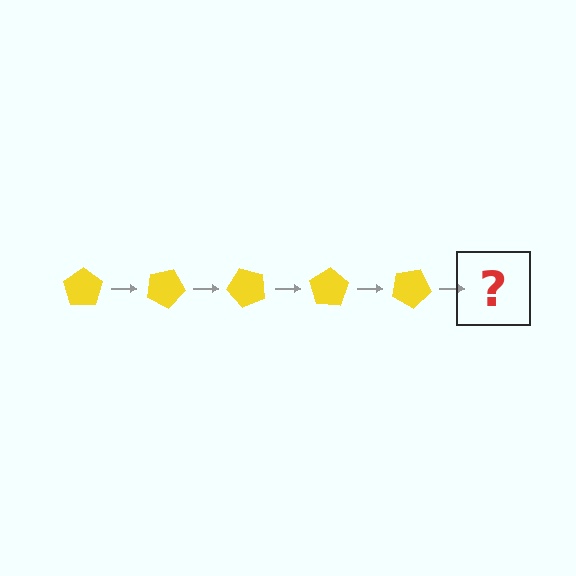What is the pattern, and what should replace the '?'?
The pattern is that the pentagon rotates 25 degrees each step. The '?' should be a yellow pentagon rotated 125 degrees.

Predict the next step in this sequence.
The next step is a yellow pentagon rotated 125 degrees.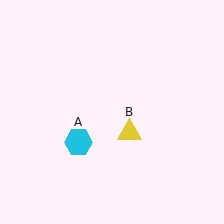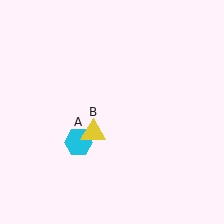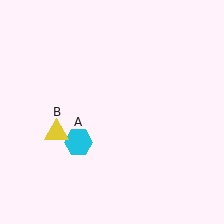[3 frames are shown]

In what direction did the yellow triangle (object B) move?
The yellow triangle (object B) moved left.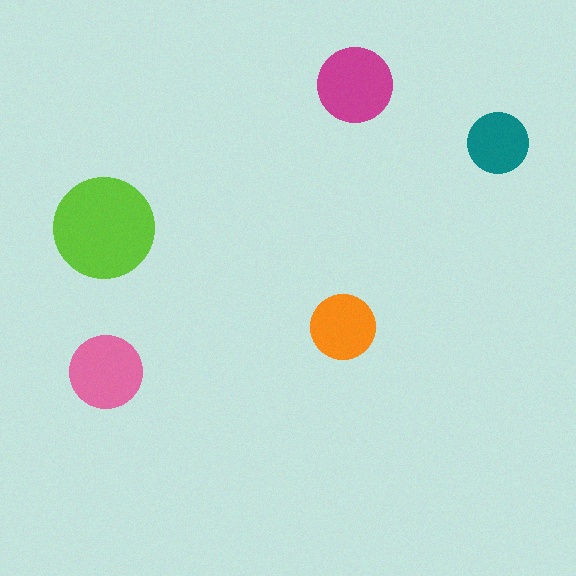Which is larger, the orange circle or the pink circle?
The pink one.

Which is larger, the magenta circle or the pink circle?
The magenta one.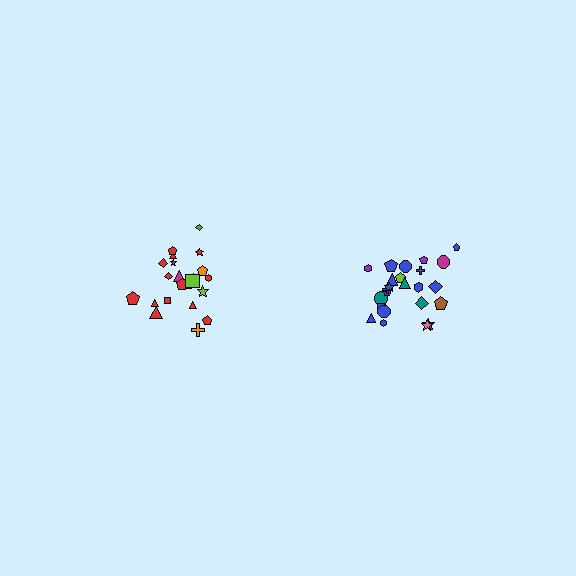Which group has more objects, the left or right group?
The right group.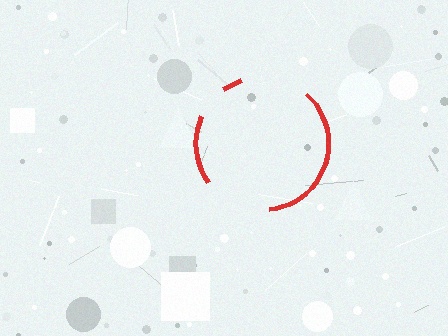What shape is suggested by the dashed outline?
The dashed outline suggests a circle.